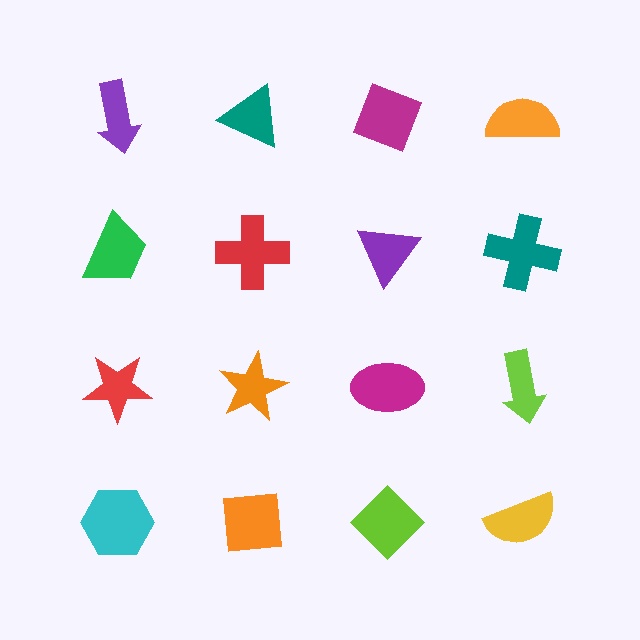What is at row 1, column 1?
A purple arrow.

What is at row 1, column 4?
An orange semicircle.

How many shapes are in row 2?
4 shapes.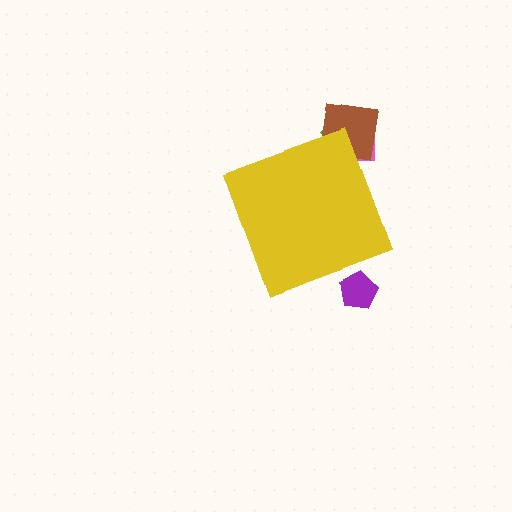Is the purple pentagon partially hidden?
Yes, the purple pentagon is partially hidden behind the yellow diamond.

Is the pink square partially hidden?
Yes, the pink square is partially hidden behind the yellow diamond.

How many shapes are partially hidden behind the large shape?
4 shapes are partially hidden.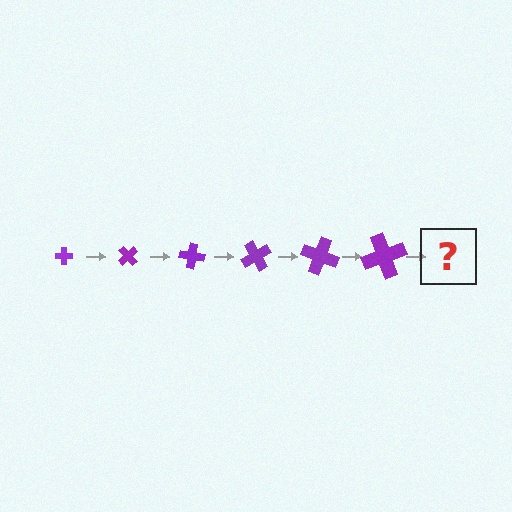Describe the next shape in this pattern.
It should be a cross, larger than the previous one and rotated 300 degrees from the start.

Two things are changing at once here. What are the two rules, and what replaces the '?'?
The two rules are that the cross grows larger each step and it rotates 50 degrees each step. The '?' should be a cross, larger than the previous one and rotated 300 degrees from the start.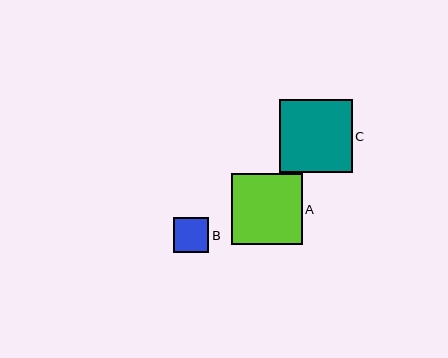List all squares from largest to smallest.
From largest to smallest: C, A, B.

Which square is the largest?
Square C is the largest with a size of approximately 73 pixels.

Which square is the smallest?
Square B is the smallest with a size of approximately 35 pixels.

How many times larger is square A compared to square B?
Square A is approximately 2.0 times the size of square B.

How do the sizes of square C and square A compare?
Square C and square A are approximately the same size.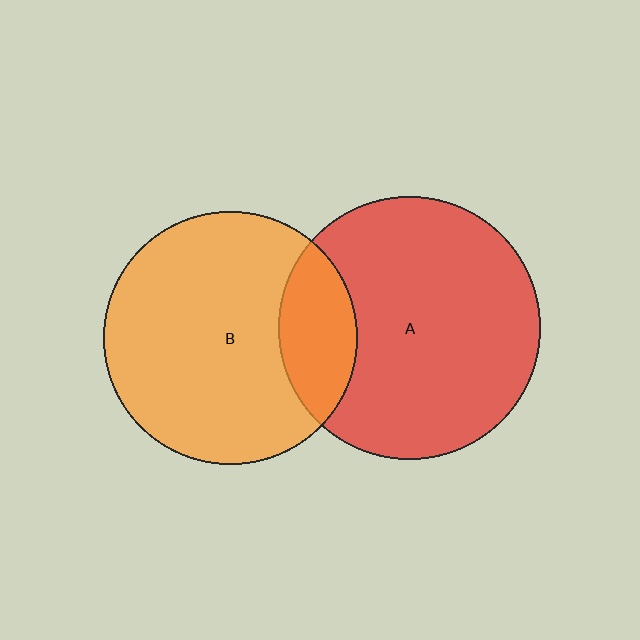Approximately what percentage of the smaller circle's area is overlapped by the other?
Approximately 20%.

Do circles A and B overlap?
Yes.